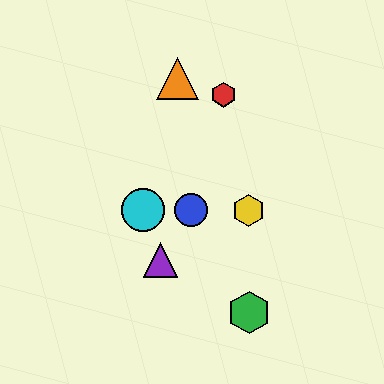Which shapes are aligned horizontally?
The blue circle, the yellow hexagon, the cyan circle are aligned horizontally.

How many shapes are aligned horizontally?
3 shapes (the blue circle, the yellow hexagon, the cyan circle) are aligned horizontally.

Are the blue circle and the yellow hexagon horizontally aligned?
Yes, both are at y≈210.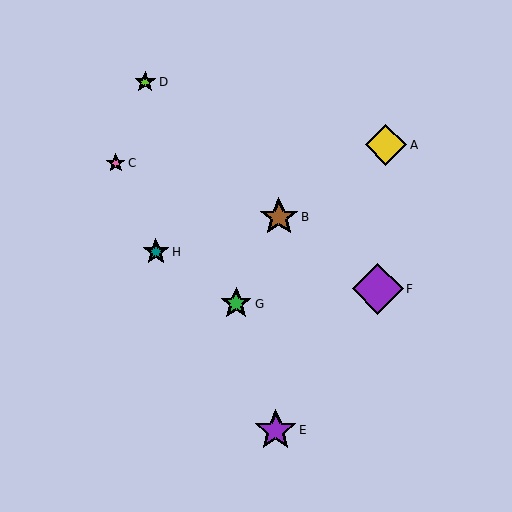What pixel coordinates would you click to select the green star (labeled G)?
Click at (236, 304) to select the green star G.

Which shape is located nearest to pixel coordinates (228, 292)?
The green star (labeled G) at (236, 304) is nearest to that location.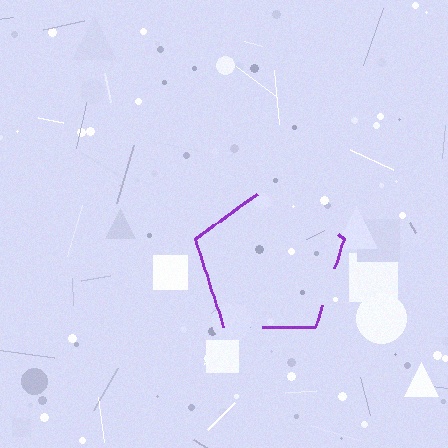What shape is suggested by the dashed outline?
The dashed outline suggests a pentagon.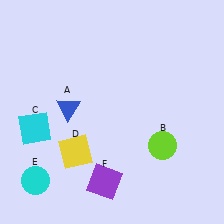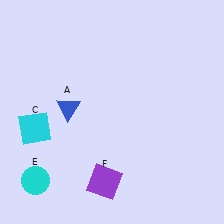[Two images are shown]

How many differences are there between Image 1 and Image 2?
There are 2 differences between the two images.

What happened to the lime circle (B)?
The lime circle (B) was removed in Image 2. It was in the bottom-right area of Image 1.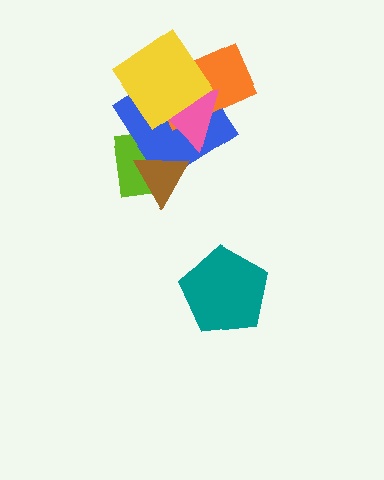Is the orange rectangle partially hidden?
Yes, it is partially covered by another shape.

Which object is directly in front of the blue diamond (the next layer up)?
The orange rectangle is directly in front of the blue diamond.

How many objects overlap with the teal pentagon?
0 objects overlap with the teal pentagon.